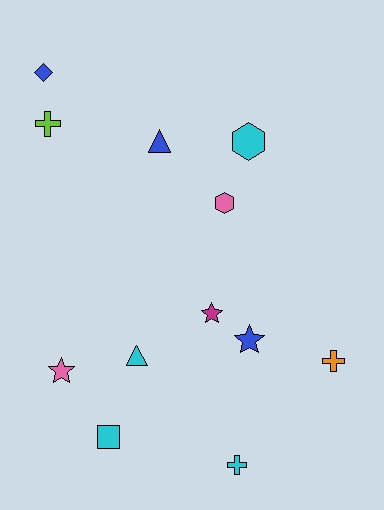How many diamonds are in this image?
There is 1 diamond.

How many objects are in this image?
There are 12 objects.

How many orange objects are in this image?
There is 1 orange object.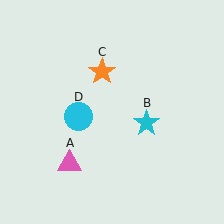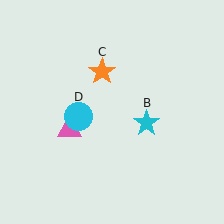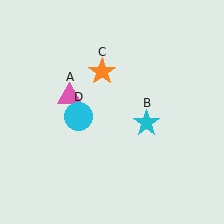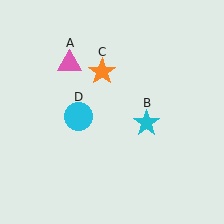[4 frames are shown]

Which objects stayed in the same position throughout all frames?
Cyan star (object B) and orange star (object C) and cyan circle (object D) remained stationary.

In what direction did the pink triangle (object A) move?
The pink triangle (object A) moved up.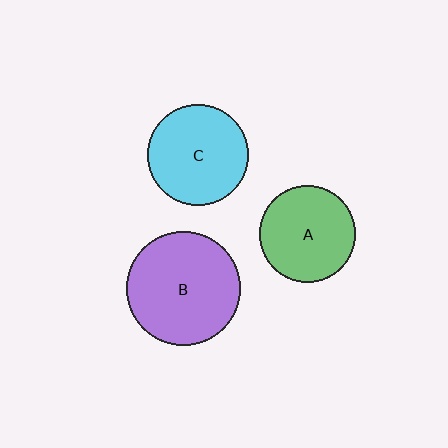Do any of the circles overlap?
No, none of the circles overlap.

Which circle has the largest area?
Circle B (purple).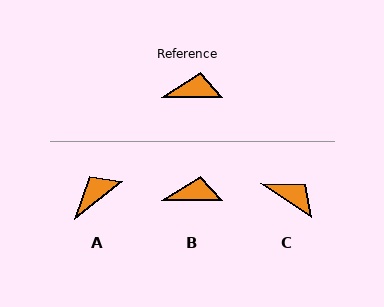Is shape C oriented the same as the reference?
No, it is off by about 34 degrees.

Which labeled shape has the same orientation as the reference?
B.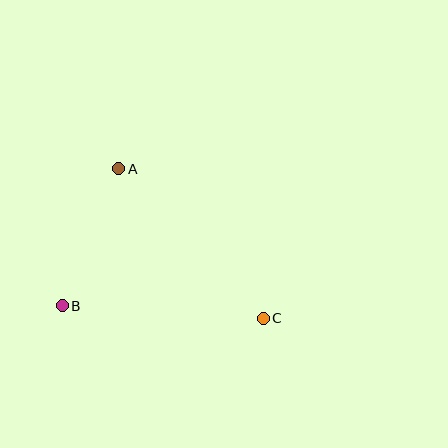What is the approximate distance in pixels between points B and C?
The distance between B and C is approximately 202 pixels.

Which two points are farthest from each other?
Points A and C are farthest from each other.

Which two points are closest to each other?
Points A and B are closest to each other.